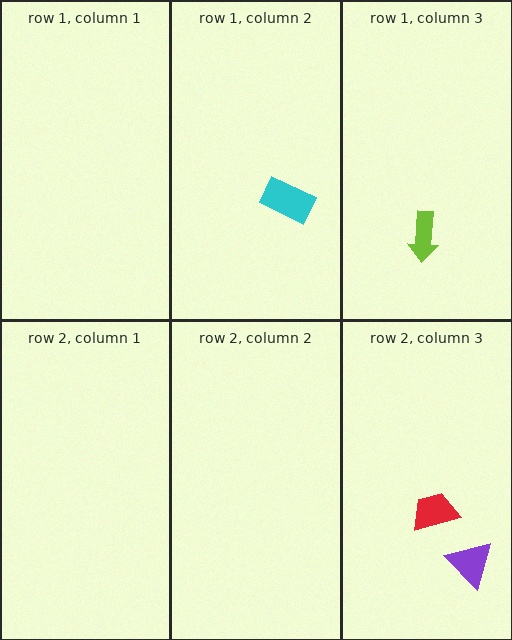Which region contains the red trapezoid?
The row 2, column 3 region.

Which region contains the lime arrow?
The row 1, column 3 region.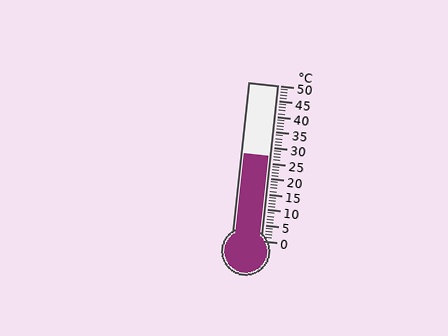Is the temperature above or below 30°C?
The temperature is below 30°C.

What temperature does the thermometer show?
The thermometer shows approximately 27°C.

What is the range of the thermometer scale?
The thermometer scale ranges from 0°C to 50°C.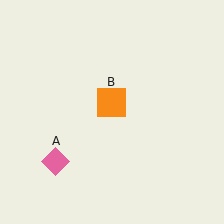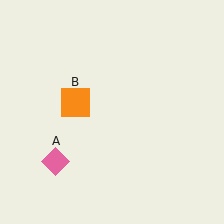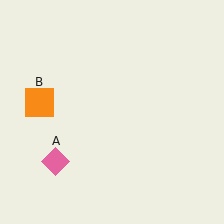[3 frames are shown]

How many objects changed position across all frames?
1 object changed position: orange square (object B).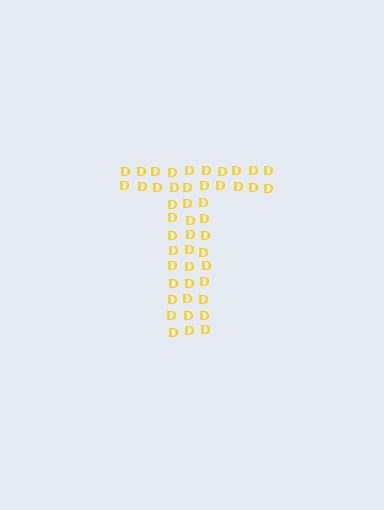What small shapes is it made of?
It is made of small letter D's.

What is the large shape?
The large shape is the letter T.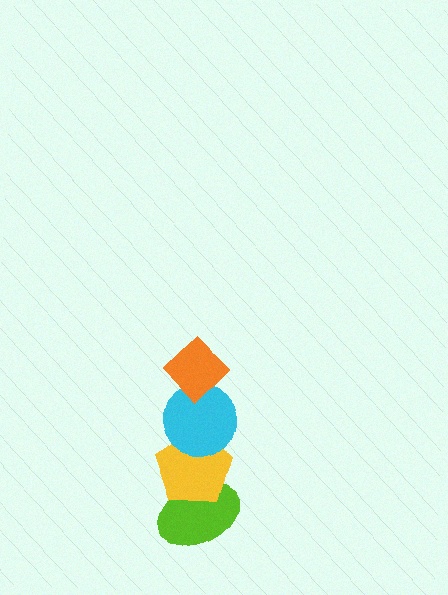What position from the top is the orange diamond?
The orange diamond is 1st from the top.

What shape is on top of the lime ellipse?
The yellow pentagon is on top of the lime ellipse.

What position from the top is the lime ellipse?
The lime ellipse is 4th from the top.